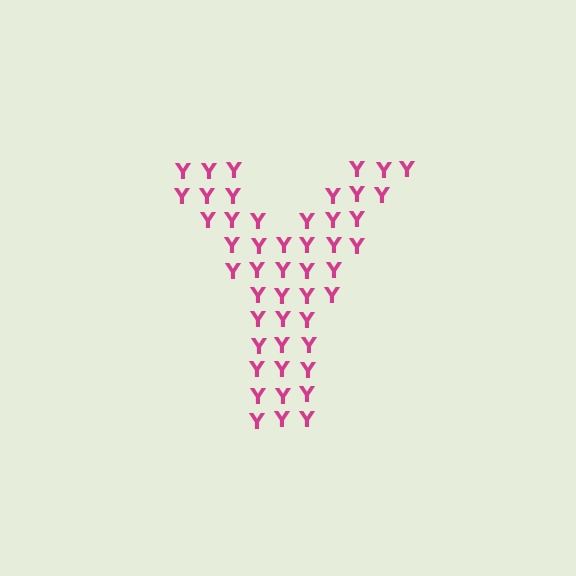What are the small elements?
The small elements are letter Y's.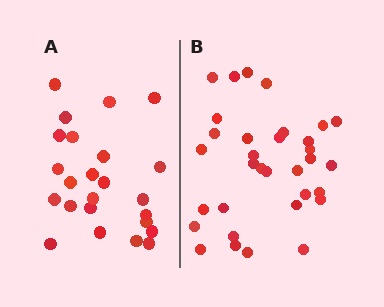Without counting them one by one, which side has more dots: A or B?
Region B (the right region) has more dots.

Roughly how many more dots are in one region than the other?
Region B has roughly 8 or so more dots than region A.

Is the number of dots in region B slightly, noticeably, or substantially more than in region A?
Region B has noticeably more, but not dramatically so. The ratio is roughly 1.4 to 1.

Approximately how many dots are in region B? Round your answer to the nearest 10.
About 30 dots. (The exact count is 33, which rounds to 30.)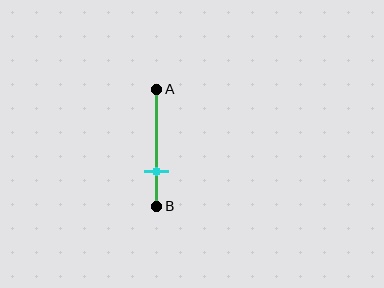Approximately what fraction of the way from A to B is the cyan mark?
The cyan mark is approximately 70% of the way from A to B.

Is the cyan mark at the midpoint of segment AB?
No, the mark is at about 70% from A, not at the 50% midpoint.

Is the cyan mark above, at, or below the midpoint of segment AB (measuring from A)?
The cyan mark is below the midpoint of segment AB.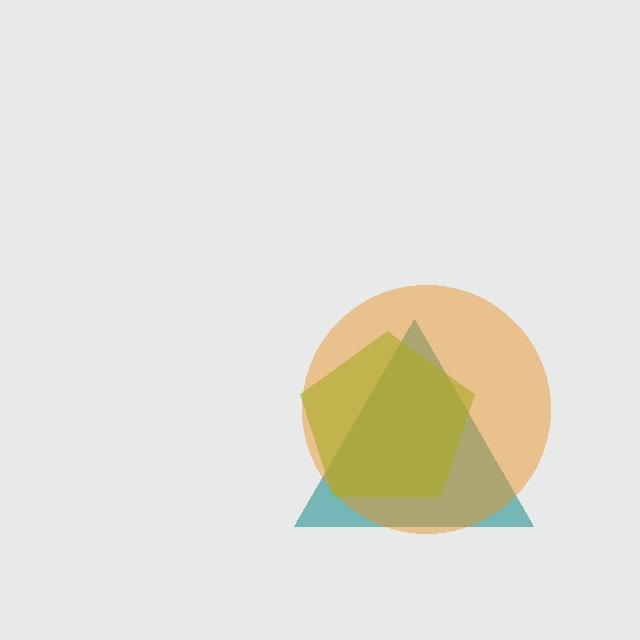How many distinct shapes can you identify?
There are 3 distinct shapes: a teal triangle, a lime pentagon, an orange circle.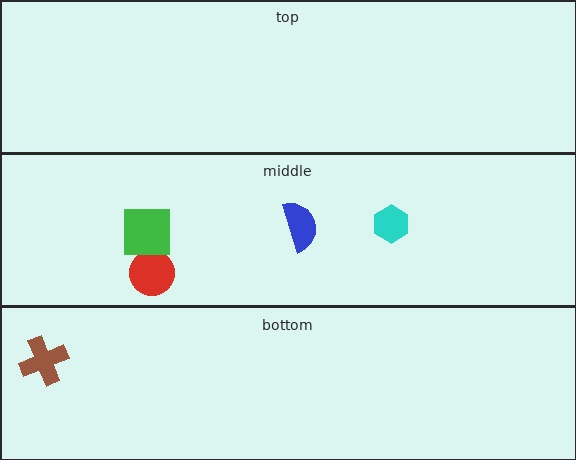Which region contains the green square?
The middle region.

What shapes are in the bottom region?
The brown cross.